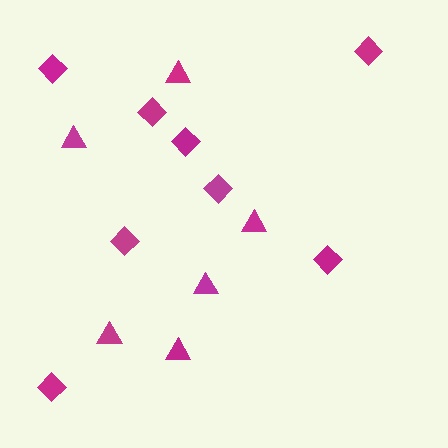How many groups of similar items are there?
There are 2 groups: one group of triangles (6) and one group of diamonds (8).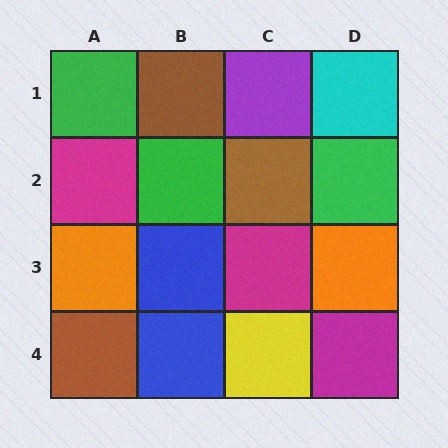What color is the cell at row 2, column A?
Magenta.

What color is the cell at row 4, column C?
Yellow.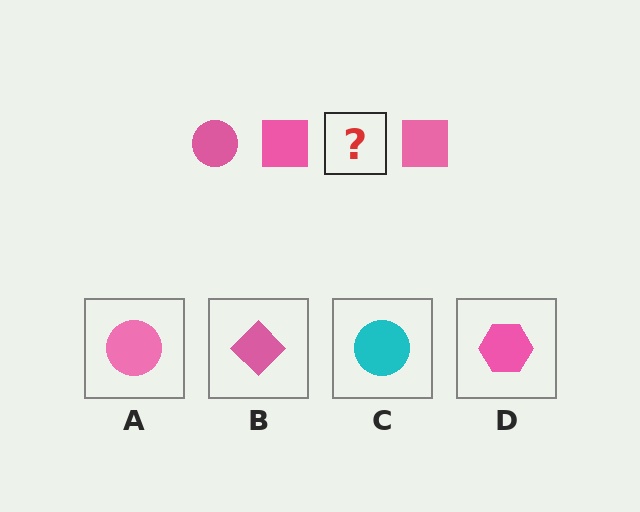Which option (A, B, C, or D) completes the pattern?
A.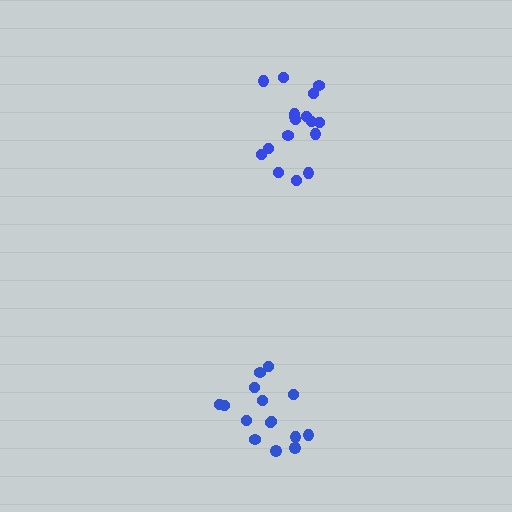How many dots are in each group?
Group 1: 17 dots, Group 2: 15 dots (32 total).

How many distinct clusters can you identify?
There are 2 distinct clusters.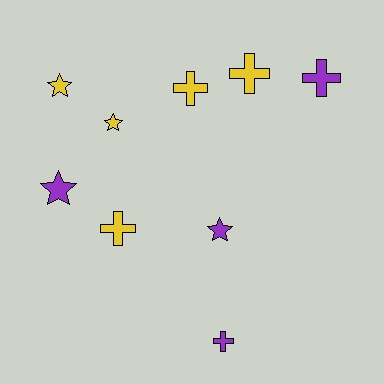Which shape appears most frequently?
Cross, with 5 objects.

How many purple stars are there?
There are 2 purple stars.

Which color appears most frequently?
Yellow, with 5 objects.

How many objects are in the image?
There are 9 objects.